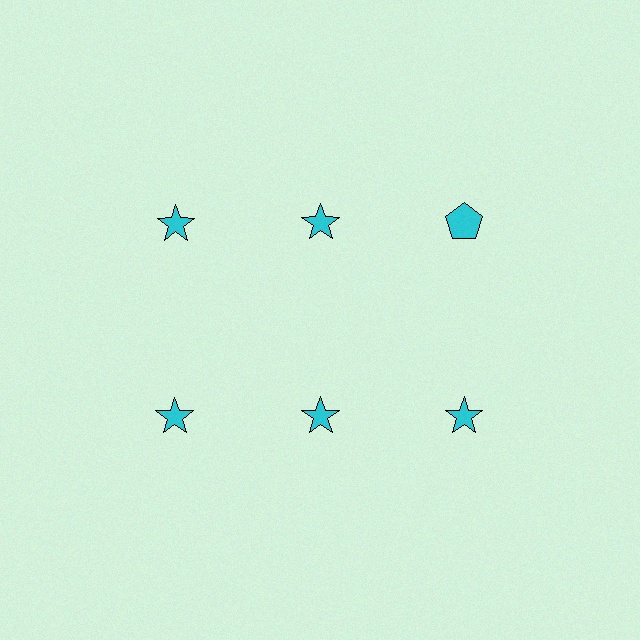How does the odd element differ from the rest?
It has a different shape: pentagon instead of star.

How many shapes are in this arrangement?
There are 6 shapes arranged in a grid pattern.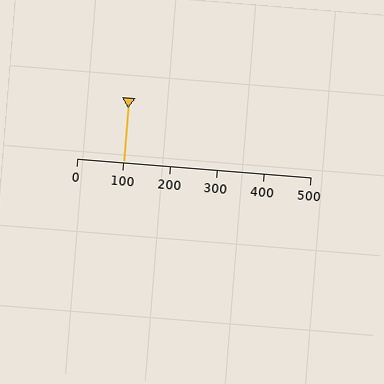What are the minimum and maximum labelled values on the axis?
The axis runs from 0 to 500.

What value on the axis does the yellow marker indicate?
The marker indicates approximately 100.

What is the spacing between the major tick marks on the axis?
The major ticks are spaced 100 apart.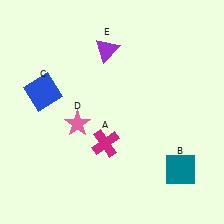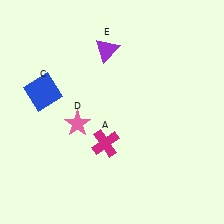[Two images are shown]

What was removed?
The teal square (B) was removed in Image 2.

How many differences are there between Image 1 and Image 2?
There is 1 difference between the two images.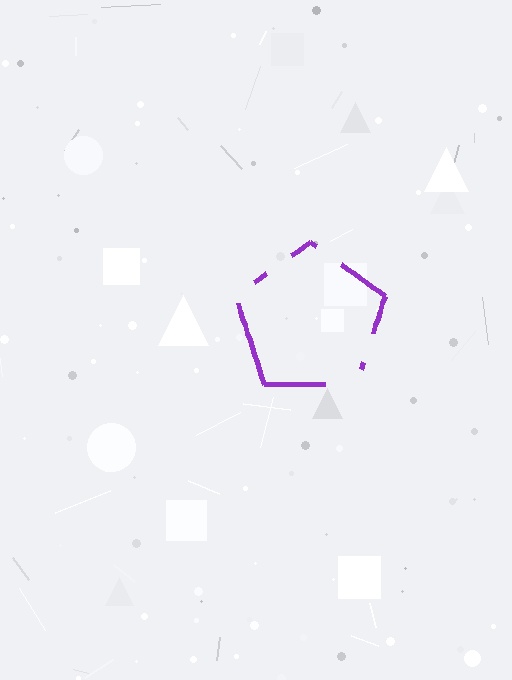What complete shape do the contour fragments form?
The contour fragments form a pentagon.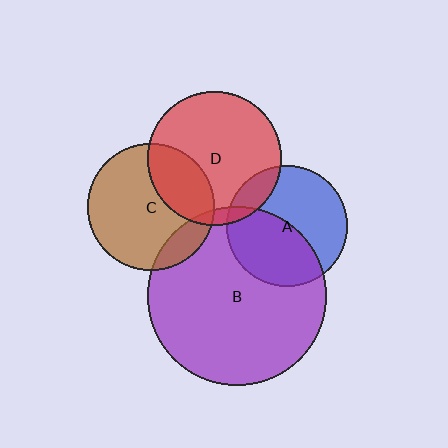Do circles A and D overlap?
Yes.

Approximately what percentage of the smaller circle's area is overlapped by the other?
Approximately 15%.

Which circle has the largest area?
Circle B (purple).